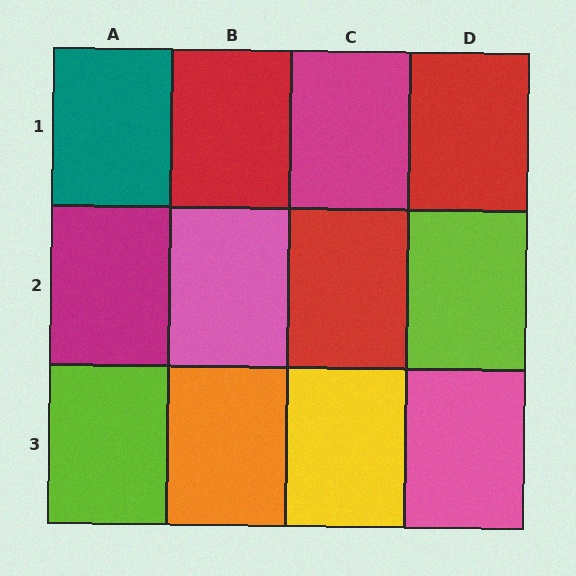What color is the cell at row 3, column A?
Lime.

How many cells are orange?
1 cell is orange.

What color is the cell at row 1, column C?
Magenta.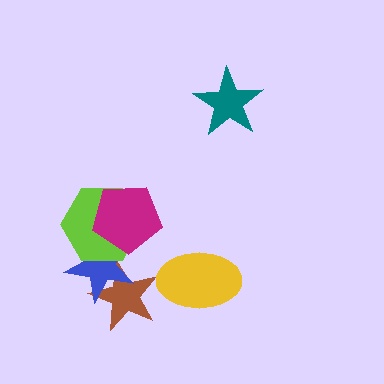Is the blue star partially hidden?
Yes, it is partially covered by another shape.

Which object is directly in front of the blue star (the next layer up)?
The lime hexagon is directly in front of the blue star.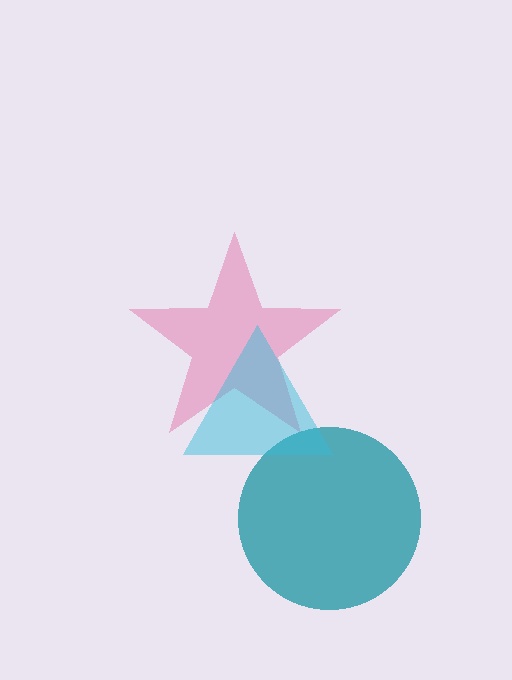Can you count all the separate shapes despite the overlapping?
Yes, there are 3 separate shapes.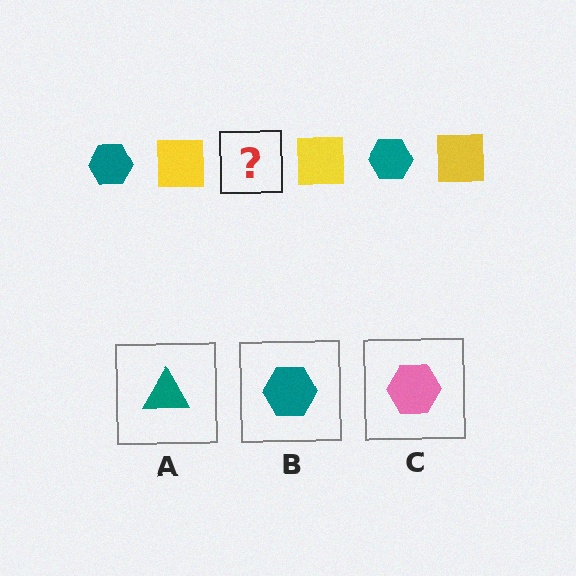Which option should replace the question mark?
Option B.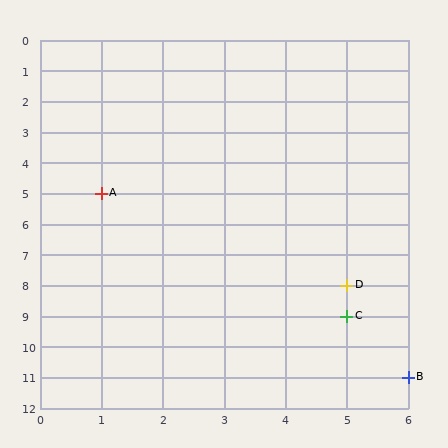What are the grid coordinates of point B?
Point B is at grid coordinates (6, 11).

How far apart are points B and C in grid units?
Points B and C are 1 column and 2 rows apart (about 2.2 grid units diagonally).